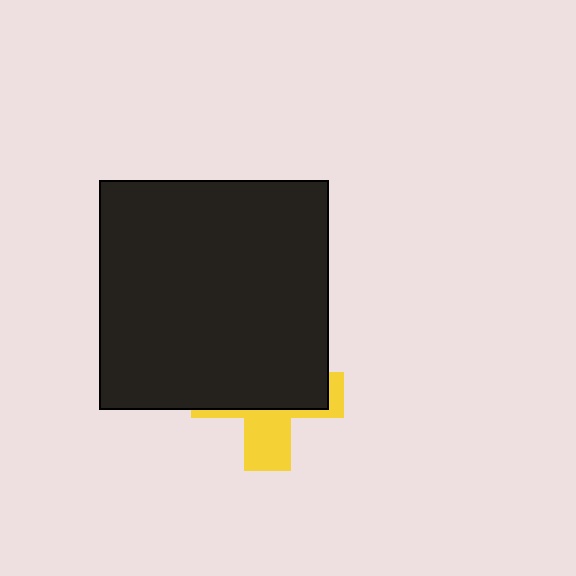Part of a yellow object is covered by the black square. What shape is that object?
It is a cross.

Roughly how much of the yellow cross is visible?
A small part of it is visible (roughly 36%).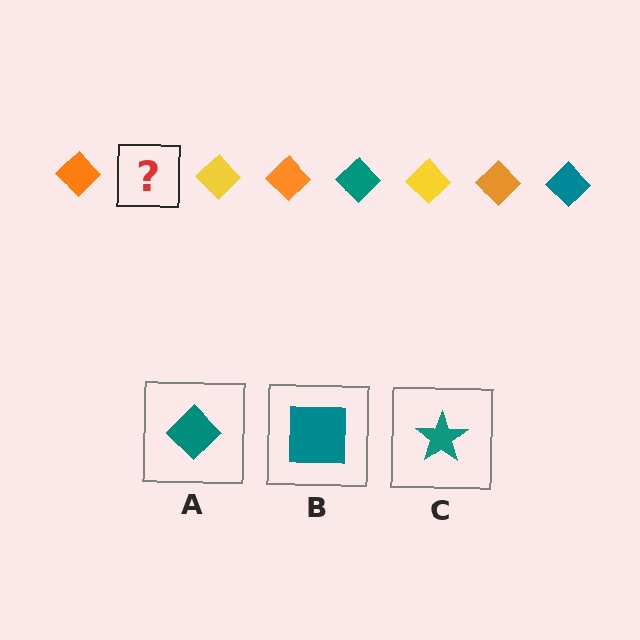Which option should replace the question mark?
Option A.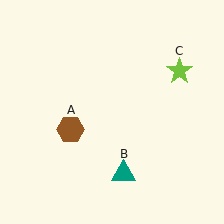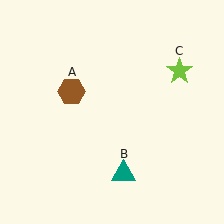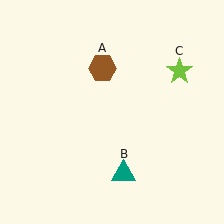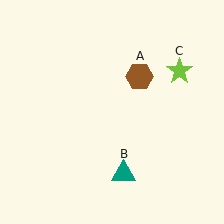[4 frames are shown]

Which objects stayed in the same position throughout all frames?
Teal triangle (object B) and lime star (object C) remained stationary.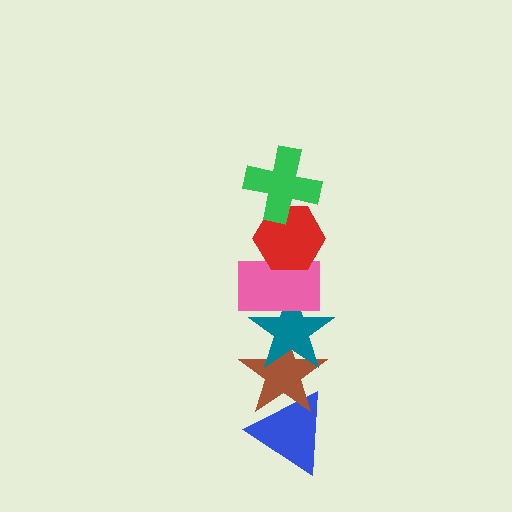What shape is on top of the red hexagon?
The green cross is on top of the red hexagon.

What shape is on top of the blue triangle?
The brown star is on top of the blue triangle.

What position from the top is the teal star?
The teal star is 4th from the top.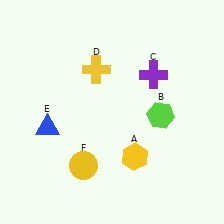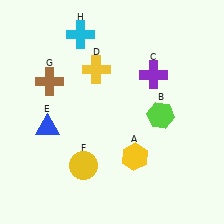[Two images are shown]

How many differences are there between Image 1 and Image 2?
There are 2 differences between the two images.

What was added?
A brown cross (G), a cyan cross (H) were added in Image 2.